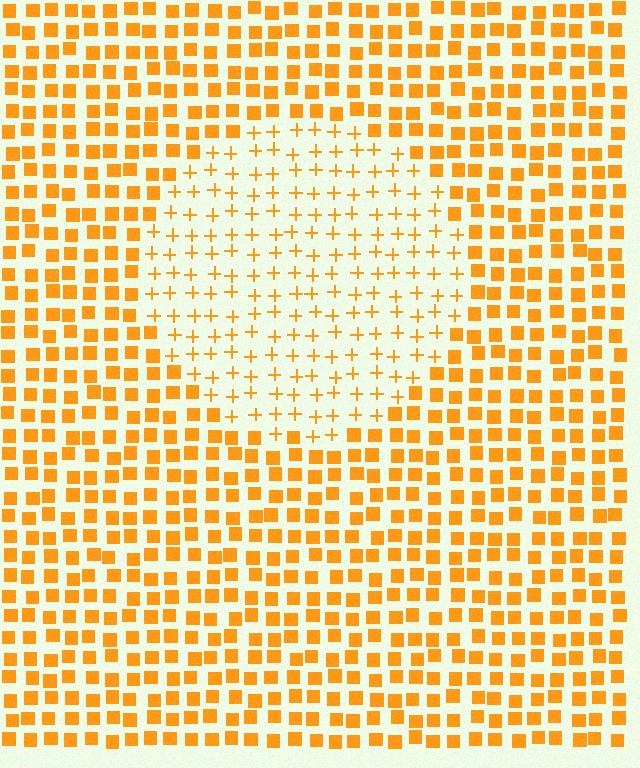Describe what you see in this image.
The image is filled with small orange elements arranged in a uniform grid. A circle-shaped region contains plus signs, while the surrounding area contains squares. The boundary is defined purely by the change in element shape.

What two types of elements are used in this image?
The image uses plus signs inside the circle region and squares outside it.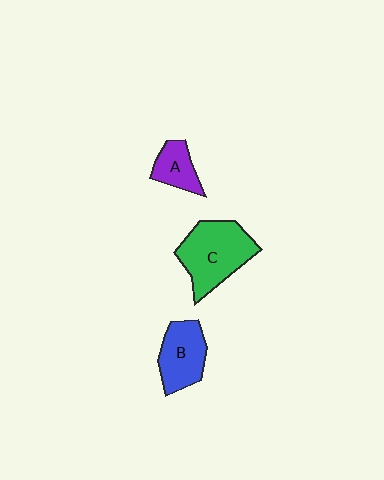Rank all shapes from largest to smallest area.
From largest to smallest: C (green), B (blue), A (purple).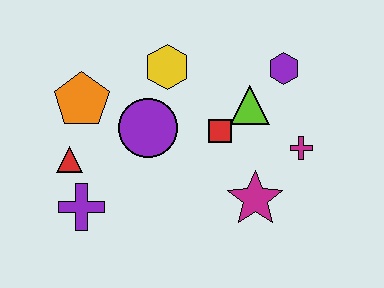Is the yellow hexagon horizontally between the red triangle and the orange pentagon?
No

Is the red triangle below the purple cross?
No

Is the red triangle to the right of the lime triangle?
No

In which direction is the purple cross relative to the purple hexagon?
The purple cross is to the left of the purple hexagon.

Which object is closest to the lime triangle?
The red square is closest to the lime triangle.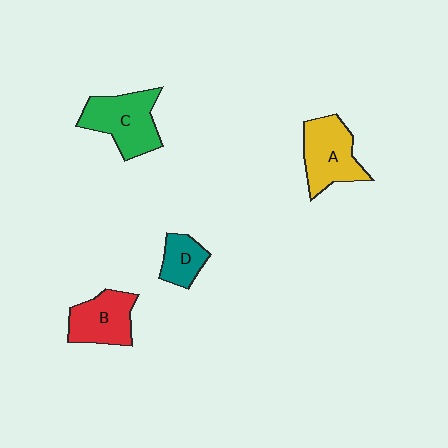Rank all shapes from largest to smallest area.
From largest to smallest: C (green), A (yellow), B (red), D (teal).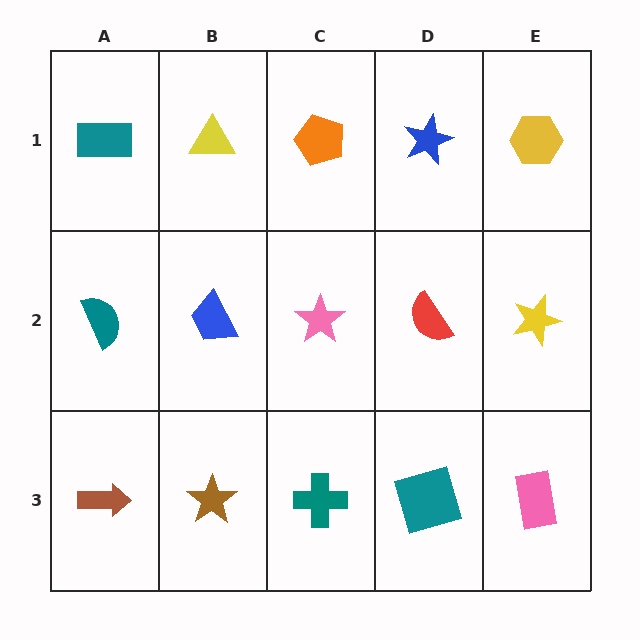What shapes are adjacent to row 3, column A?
A teal semicircle (row 2, column A), a brown star (row 3, column B).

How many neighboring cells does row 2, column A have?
3.